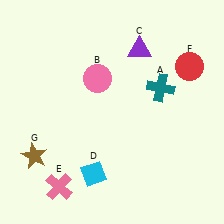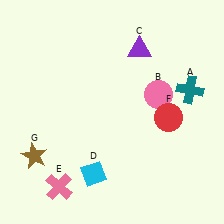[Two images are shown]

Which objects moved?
The objects that moved are: the teal cross (A), the pink circle (B), the red circle (F).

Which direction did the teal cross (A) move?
The teal cross (A) moved right.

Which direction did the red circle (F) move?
The red circle (F) moved down.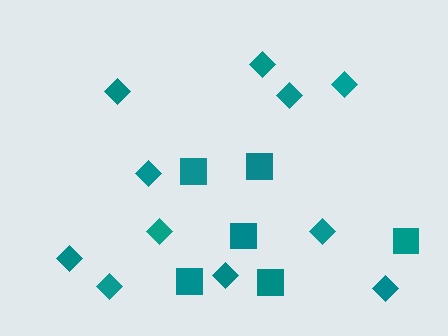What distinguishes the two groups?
There are 2 groups: one group of diamonds (11) and one group of squares (6).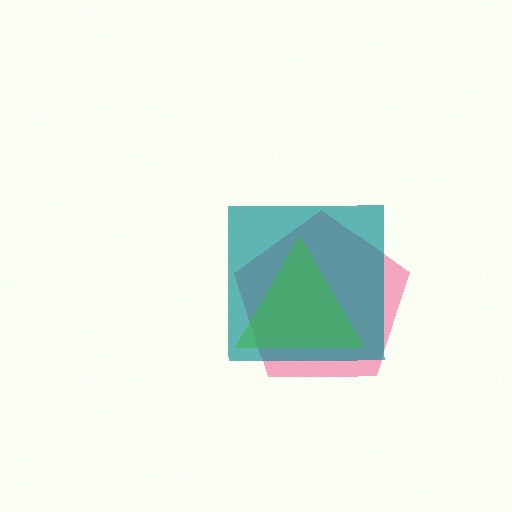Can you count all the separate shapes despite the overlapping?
Yes, there are 3 separate shapes.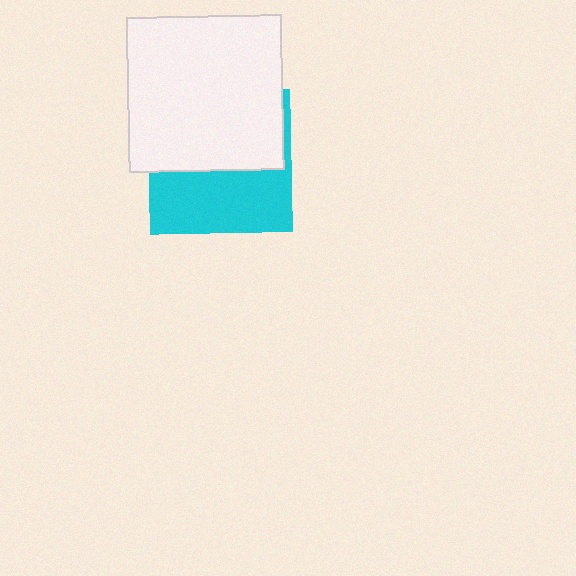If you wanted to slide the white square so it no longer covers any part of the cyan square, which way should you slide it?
Slide it up — that is the most direct way to separate the two shapes.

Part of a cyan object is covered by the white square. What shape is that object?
It is a square.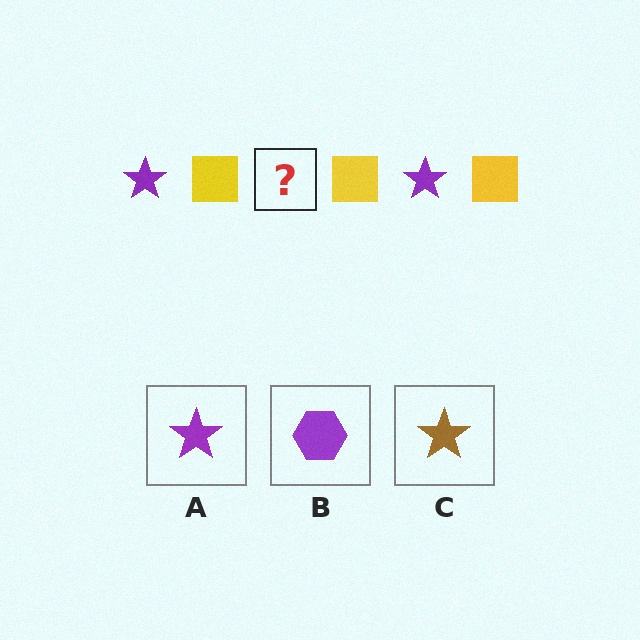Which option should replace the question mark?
Option A.